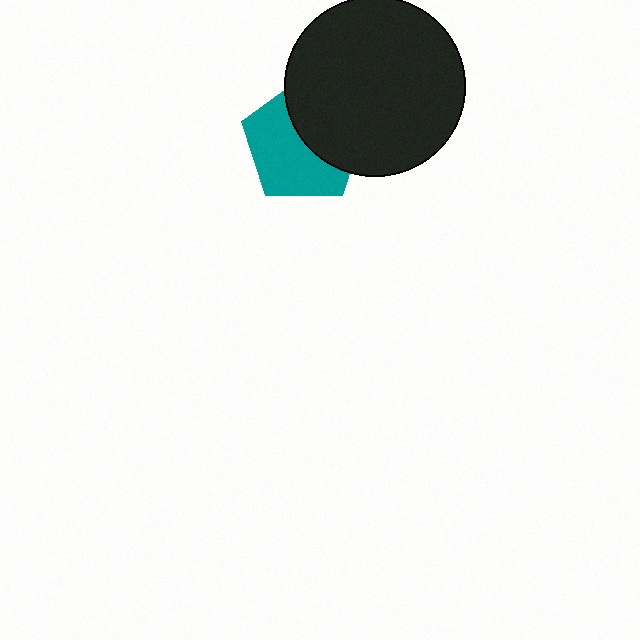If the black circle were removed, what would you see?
You would see the complete teal pentagon.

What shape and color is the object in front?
The object in front is a black circle.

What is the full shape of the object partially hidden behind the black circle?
The partially hidden object is a teal pentagon.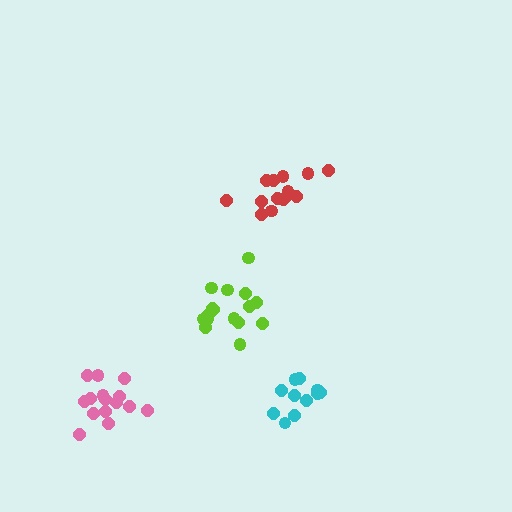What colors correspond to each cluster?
The clusters are colored: cyan, pink, red, lime.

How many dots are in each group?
Group 1: 12 dots, Group 2: 15 dots, Group 3: 14 dots, Group 4: 16 dots (57 total).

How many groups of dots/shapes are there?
There are 4 groups.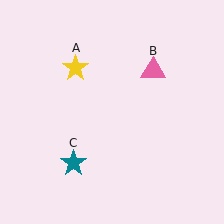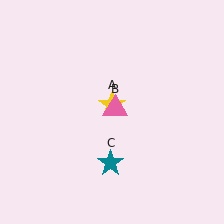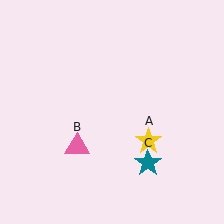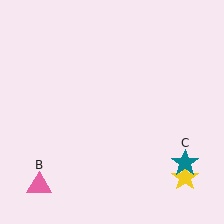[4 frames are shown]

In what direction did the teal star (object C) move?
The teal star (object C) moved right.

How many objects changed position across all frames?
3 objects changed position: yellow star (object A), pink triangle (object B), teal star (object C).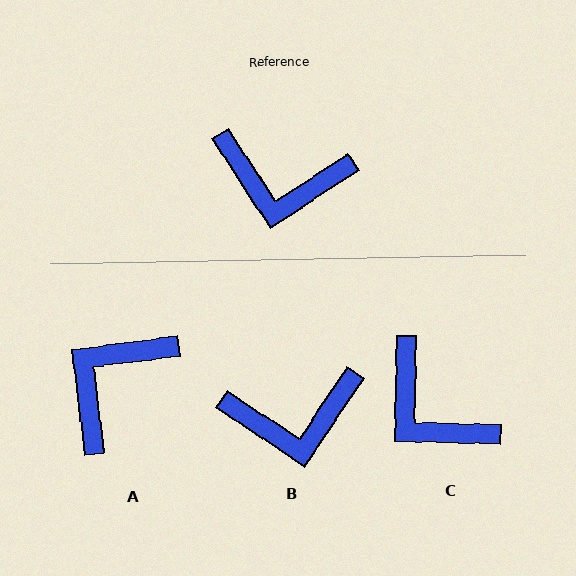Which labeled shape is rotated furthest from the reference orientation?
A, about 116 degrees away.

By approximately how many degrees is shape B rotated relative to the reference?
Approximately 23 degrees counter-clockwise.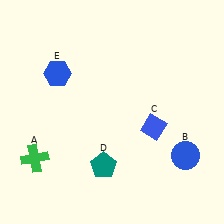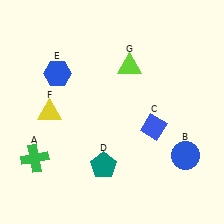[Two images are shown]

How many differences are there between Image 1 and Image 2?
There are 2 differences between the two images.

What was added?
A yellow triangle (F), a lime triangle (G) were added in Image 2.